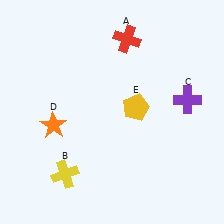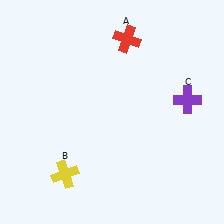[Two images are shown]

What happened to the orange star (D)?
The orange star (D) was removed in Image 2. It was in the bottom-left area of Image 1.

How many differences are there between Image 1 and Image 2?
There are 2 differences between the two images.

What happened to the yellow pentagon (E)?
The yellow pentagon (E) was removed in Image 2. It was in the top-right area of Image 1.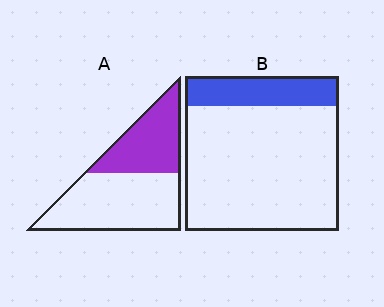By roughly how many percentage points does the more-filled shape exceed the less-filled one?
By roughly 20 percentage points (A over B).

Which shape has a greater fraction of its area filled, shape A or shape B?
Shape A.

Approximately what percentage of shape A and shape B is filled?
A is approximately 40% and B is approximately 20%.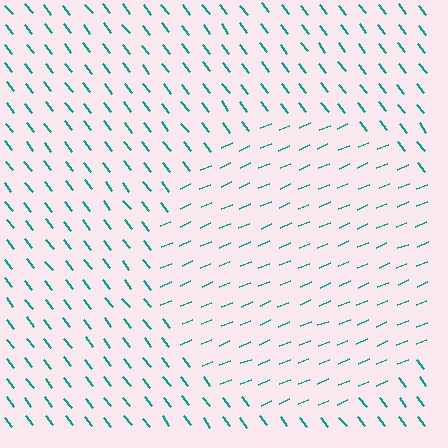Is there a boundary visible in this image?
Yes, there is a texture boundary formed by a change in line orientation.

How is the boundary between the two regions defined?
The boundary is defined purely by a change in line orientation (approximately 75 degrees difference). All lines are the same color and thickness.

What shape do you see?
I see a circle.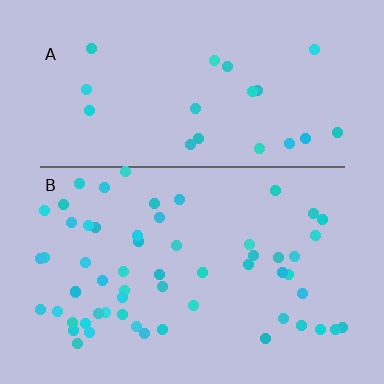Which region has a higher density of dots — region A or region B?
B (the bottom).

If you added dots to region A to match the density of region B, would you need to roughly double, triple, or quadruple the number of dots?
Approximately triple.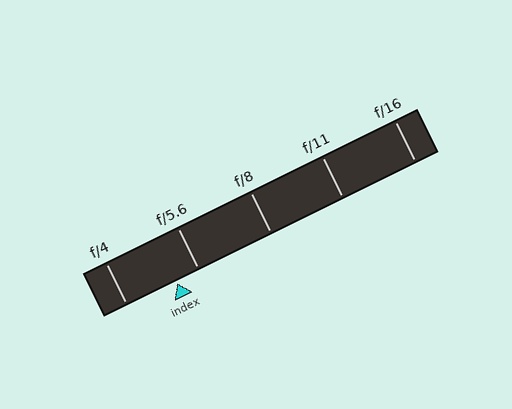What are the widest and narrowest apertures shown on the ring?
The widest aperture shown is f/4 and the narrowest is f/16.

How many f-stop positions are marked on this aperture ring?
There are 5 f-stop positions marked.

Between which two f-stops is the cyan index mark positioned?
The index mark is between f/4 and f/5.6.